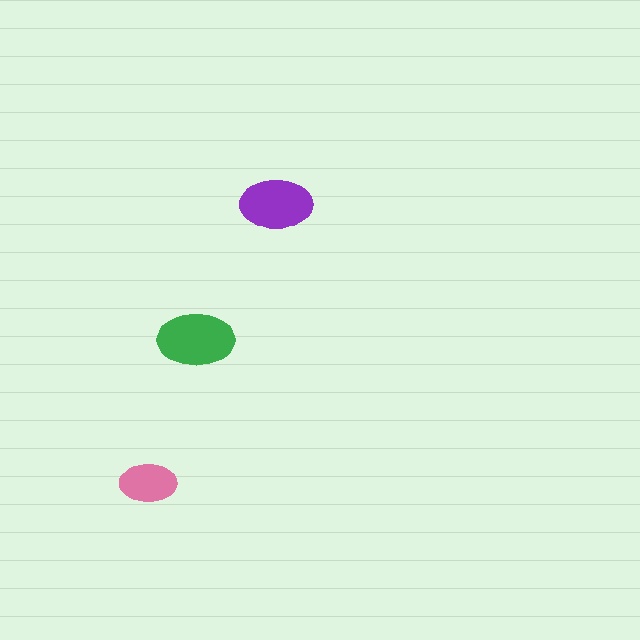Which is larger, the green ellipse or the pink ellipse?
The green one.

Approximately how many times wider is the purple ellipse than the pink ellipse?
About 1.5 times wider.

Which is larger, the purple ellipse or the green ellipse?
The green one.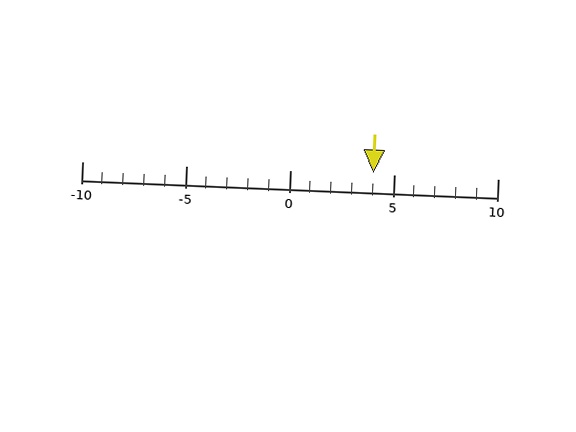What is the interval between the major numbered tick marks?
The major tick marks are spaced 5 units apart.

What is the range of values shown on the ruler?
The ruler shows values from -10 to 10.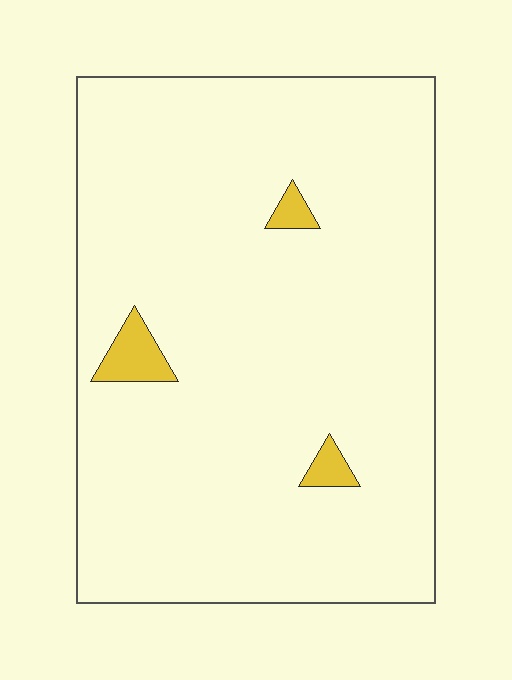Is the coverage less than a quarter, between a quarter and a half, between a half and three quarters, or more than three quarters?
Less than a quarter.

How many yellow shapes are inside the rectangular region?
3.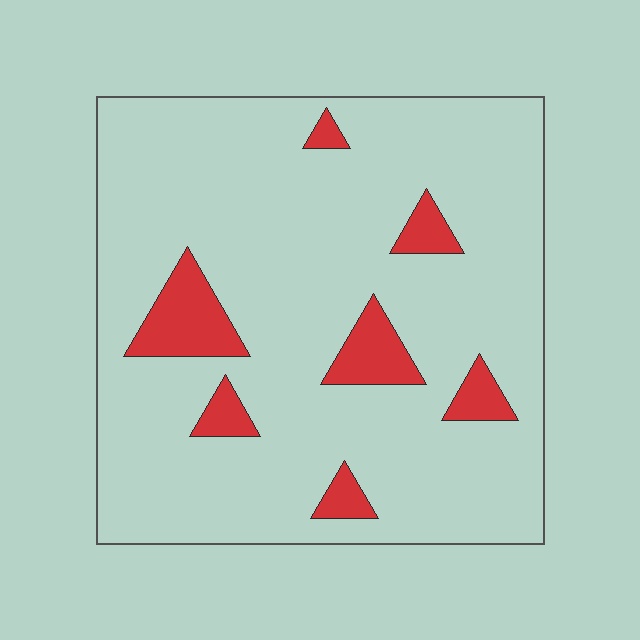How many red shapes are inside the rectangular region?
7.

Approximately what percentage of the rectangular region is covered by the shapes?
Approximately 10%.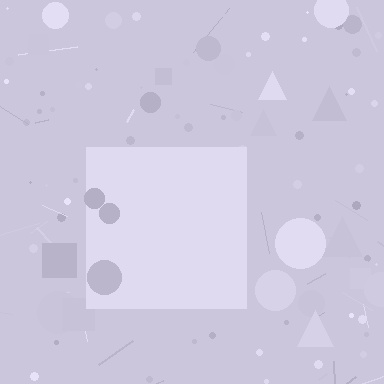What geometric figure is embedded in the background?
A square is embedded in the background.